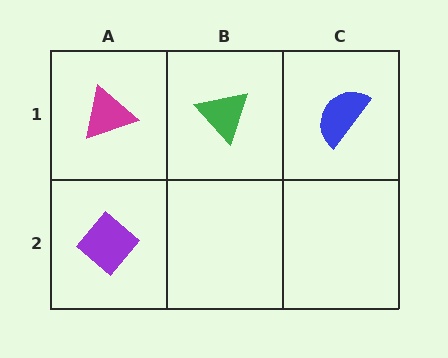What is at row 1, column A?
A magenta triangle.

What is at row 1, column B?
A green triangle.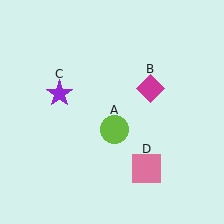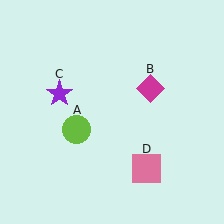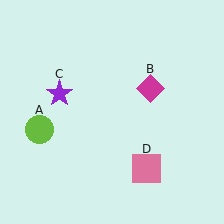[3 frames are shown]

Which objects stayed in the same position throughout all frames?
Magenta diamond (object B) and purple star (object C) and pink square (object D) remained stationary.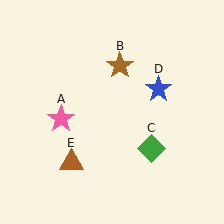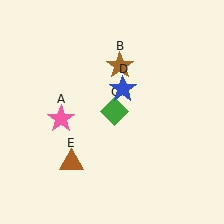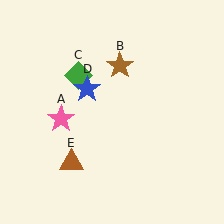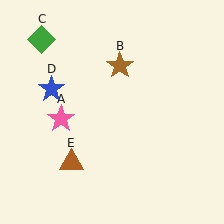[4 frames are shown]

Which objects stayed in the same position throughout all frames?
Pink star (object A) and brown star (object B) and brown triangle (object E) remained stationary.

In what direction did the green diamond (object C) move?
The green diamond (object C) moved up and to the left.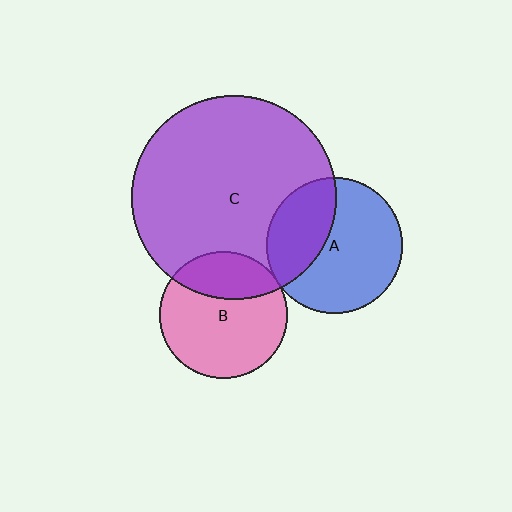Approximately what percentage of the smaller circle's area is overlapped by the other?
Approximately 30%.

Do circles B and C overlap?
Yes.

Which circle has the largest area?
Circle C (purple).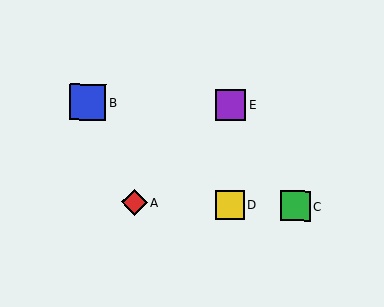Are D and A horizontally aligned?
Yes, both are at y≈204.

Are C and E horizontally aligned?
No, C is at y≈206 and E is at y≈105.